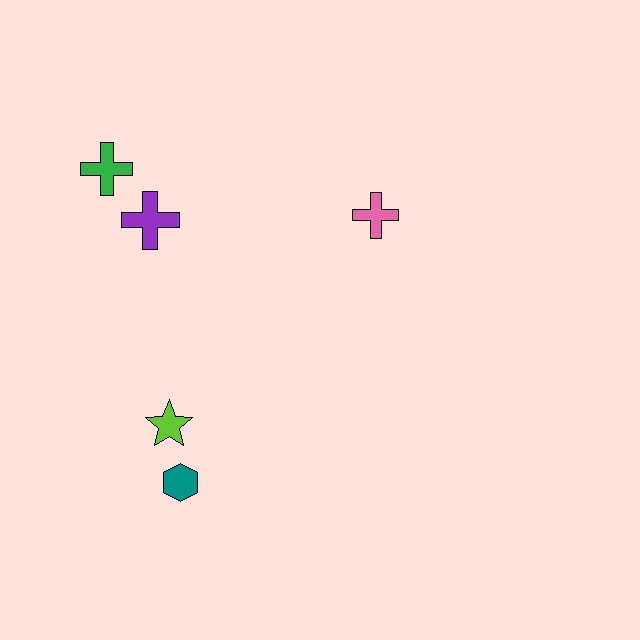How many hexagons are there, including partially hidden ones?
There is 1 hexagon.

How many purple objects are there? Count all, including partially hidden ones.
There is 1 purple object.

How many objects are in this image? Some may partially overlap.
There are 5 objects.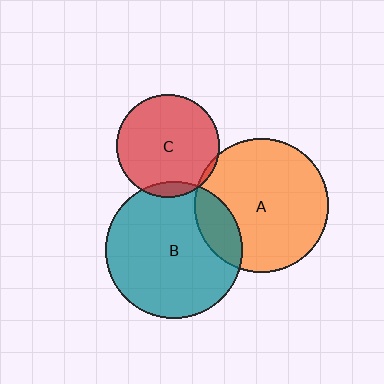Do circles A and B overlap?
Yes.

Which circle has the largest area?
Circle B (teal).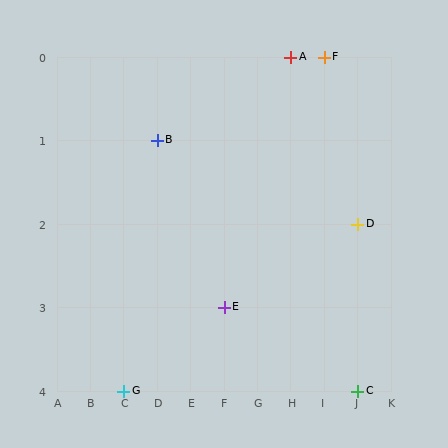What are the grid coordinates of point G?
Point G is at grid coordinates (C, 4).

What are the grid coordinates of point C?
Point C is at grid coordinates (J, 4).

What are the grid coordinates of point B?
Point B is at grid coordinates (D, 1).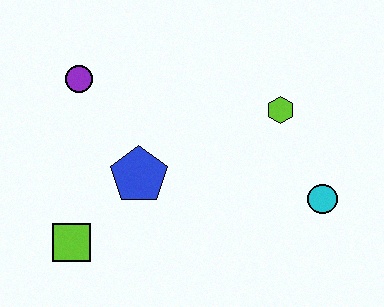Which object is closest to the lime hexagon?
The cyan circle is closest to the lime hexagon.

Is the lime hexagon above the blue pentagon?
Yes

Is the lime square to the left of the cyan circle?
Yes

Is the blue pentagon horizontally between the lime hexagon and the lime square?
Yes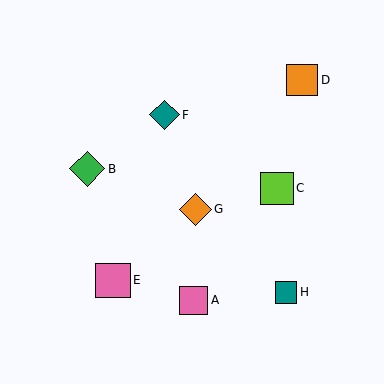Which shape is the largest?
The green diamond (labeled B) is the largest.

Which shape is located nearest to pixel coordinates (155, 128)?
The teal diamond (labeled F) at (165, 115) is nearest to that location.